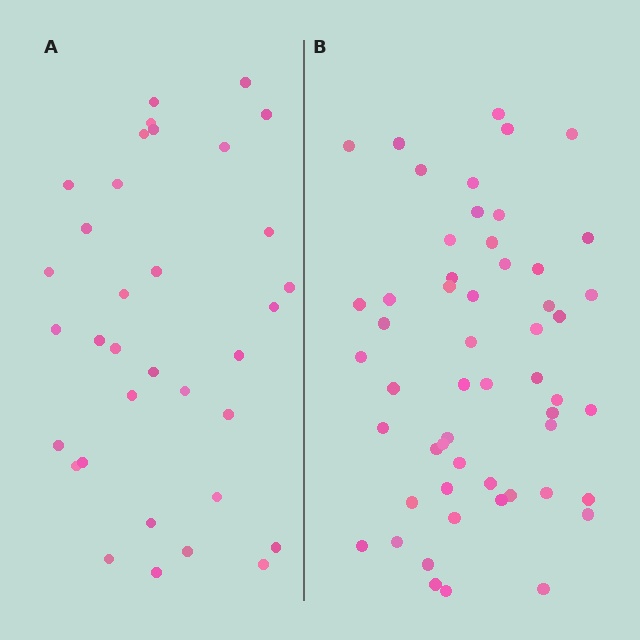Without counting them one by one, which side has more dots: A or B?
Region B (the right region) has more dots.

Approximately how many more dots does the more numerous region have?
Region B has approximately 20 more dots than region A.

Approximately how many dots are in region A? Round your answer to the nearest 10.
About 30 dots. (The exact count is 34, which rounds to 30.)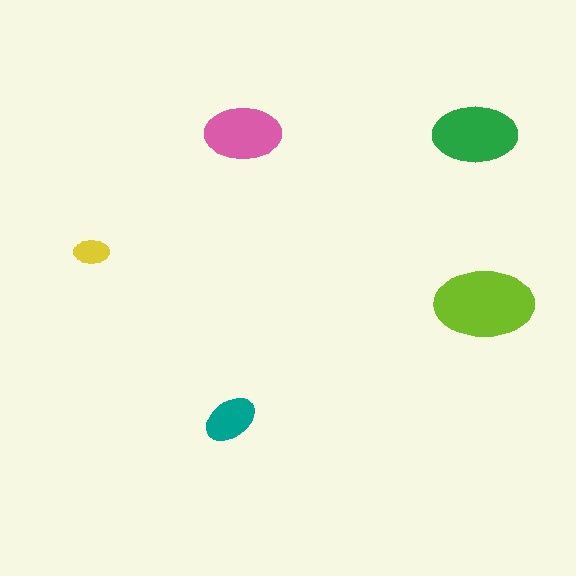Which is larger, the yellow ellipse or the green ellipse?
The green one.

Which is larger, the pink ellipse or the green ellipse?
The green one.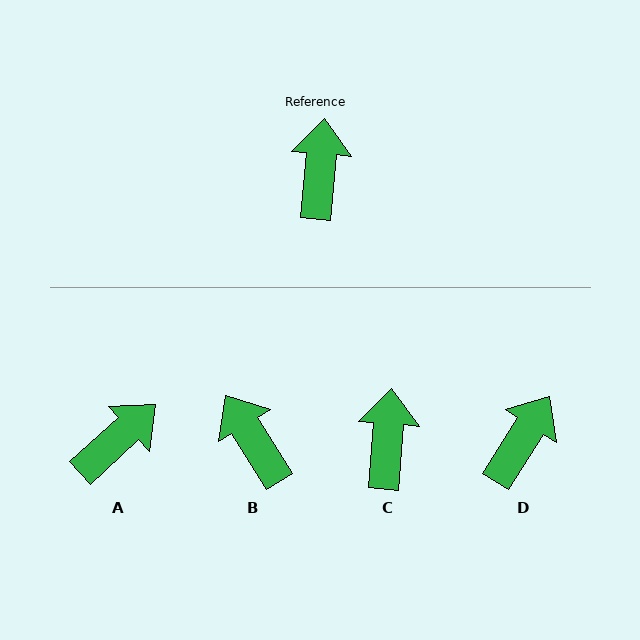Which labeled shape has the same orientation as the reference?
C.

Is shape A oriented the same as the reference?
No, it is off by about 43 degrees.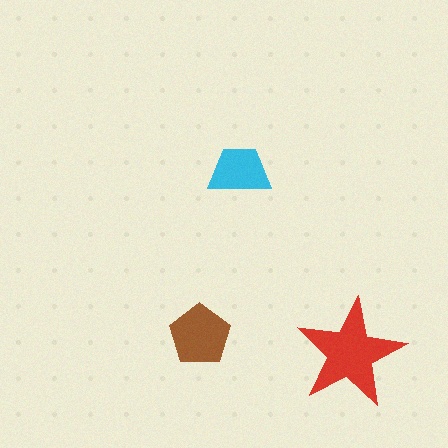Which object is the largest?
The red star.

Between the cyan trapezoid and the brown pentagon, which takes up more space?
The brown pentagon.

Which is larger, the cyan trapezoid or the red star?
The red star.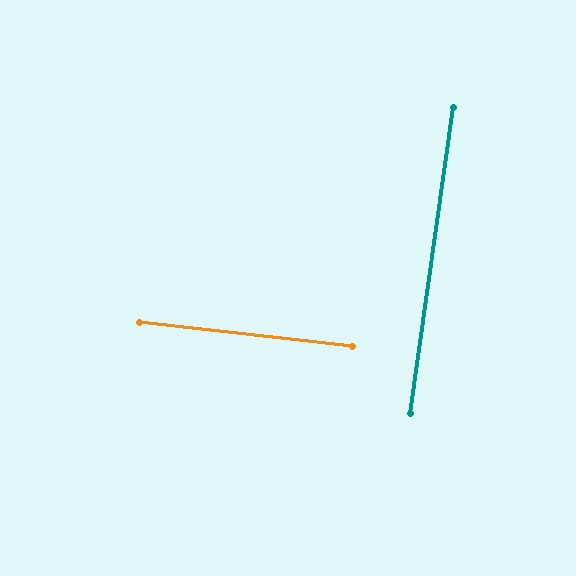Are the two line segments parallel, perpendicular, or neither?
Perpendicular — they meet at approximately 88°.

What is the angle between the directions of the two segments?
Approximately 88 degrees.